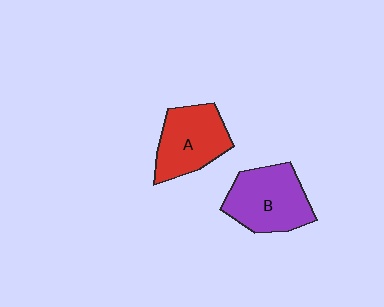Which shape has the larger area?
Shape B (purple).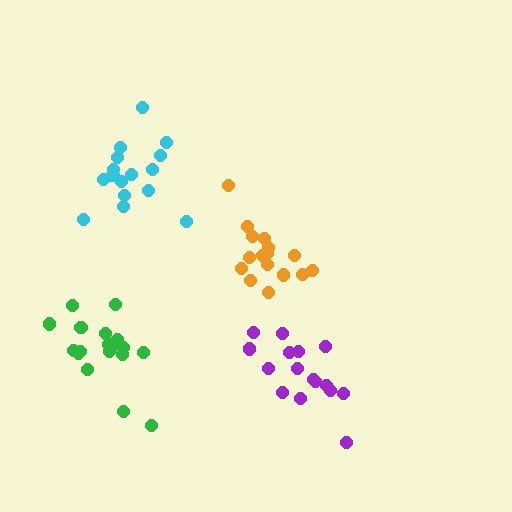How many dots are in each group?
Group 1: 18 dots, Group 2: 16 dots, Group 3: 16 dots, Group 4: 16 dots (66 total).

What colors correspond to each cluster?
The clusters are colored: green, purple, orange, cyan.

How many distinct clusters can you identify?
There are 4 distinct clusters.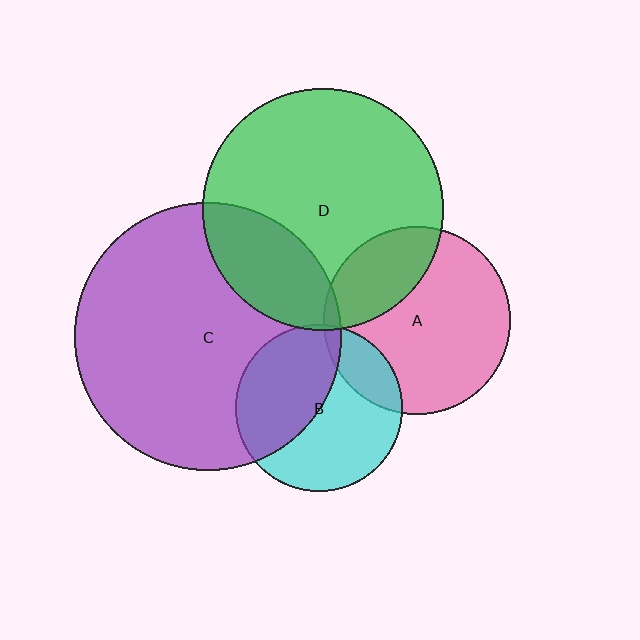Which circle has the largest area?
Circle C (purple).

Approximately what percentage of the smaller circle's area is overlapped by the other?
Approximately 25%.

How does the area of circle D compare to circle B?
Approximately 2.1 times.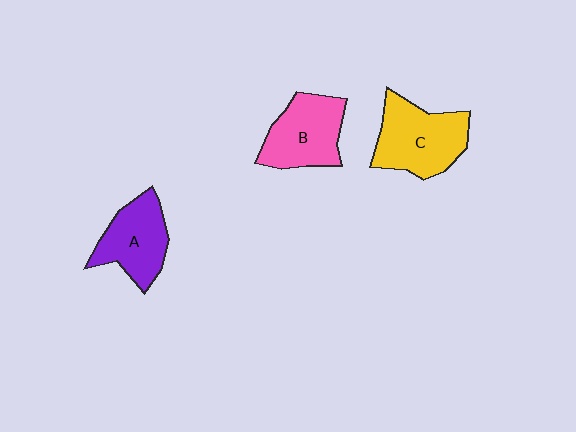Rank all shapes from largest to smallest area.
From largest to smallest: C (yellow), B (pink), A (purple).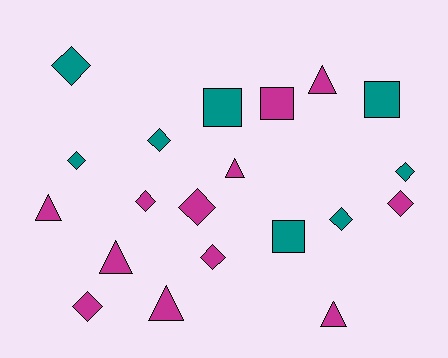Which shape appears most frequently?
Diamond, with 10 objects.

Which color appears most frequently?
Magenta, with 12 objects.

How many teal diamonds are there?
There are 5 teal diamonds.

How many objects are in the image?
There are 20 objects.